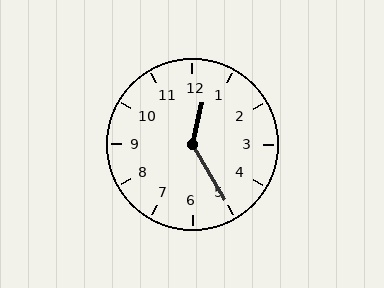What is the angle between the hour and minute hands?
Approximately 138 degrees.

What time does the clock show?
12:25.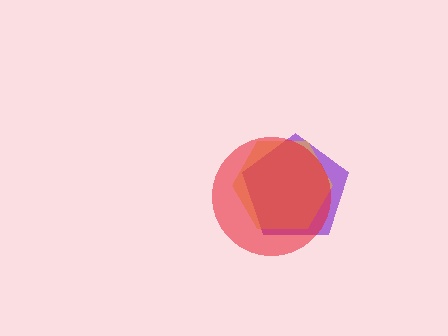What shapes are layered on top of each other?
The layered shapes are: a purple pentagon, a yellow hexagon, a red circle.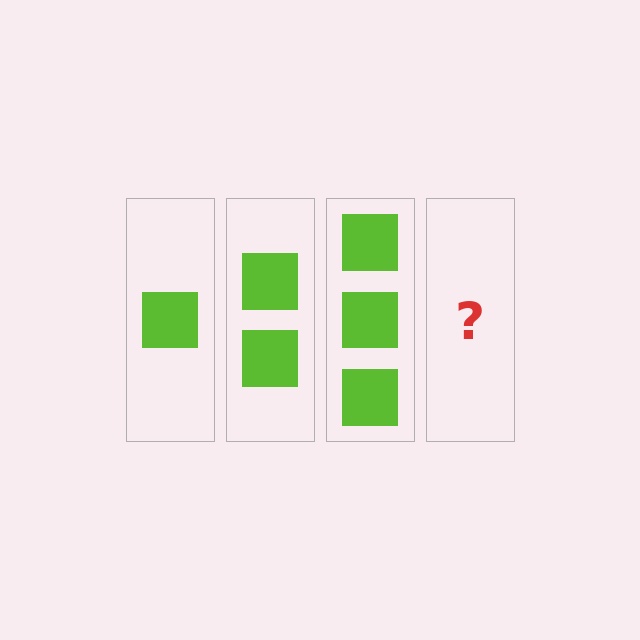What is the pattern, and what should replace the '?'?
The pattern is that each step adds one more square. The '?' should be 4 squares.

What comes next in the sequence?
The next element should be 4 squares.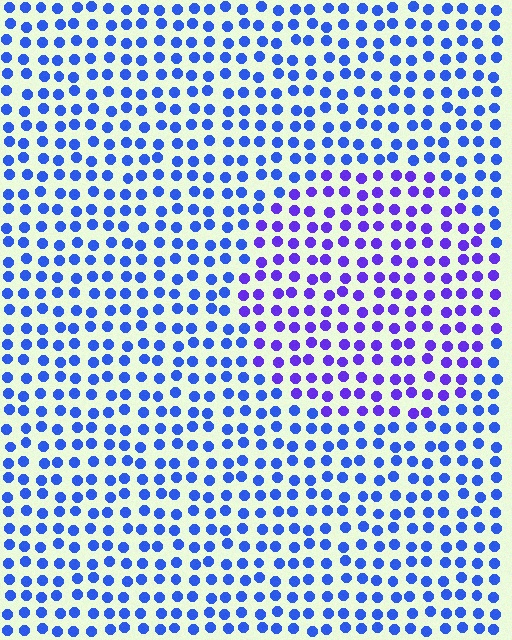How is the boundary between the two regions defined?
The boundary is defined purely by a slight shift in hue (about 33 degrees). Spacing, size, and orientation are identical on both sides.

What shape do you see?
I see a circle.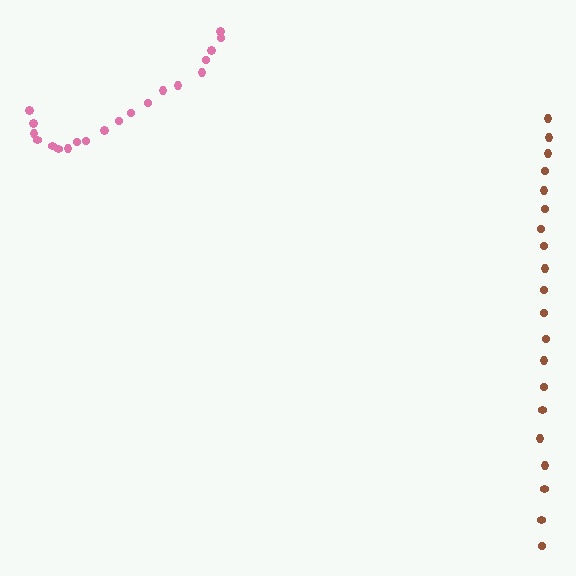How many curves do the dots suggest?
There are 2 distinct paths.